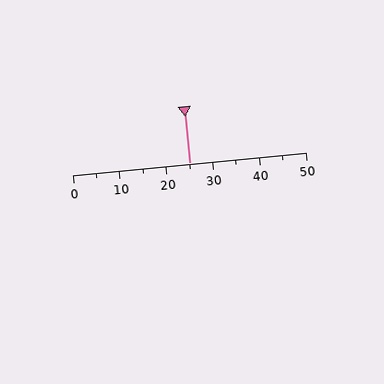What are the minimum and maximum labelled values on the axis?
The axis runs from 0 to 50.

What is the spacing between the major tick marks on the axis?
The major ticks are spaced 10 apart.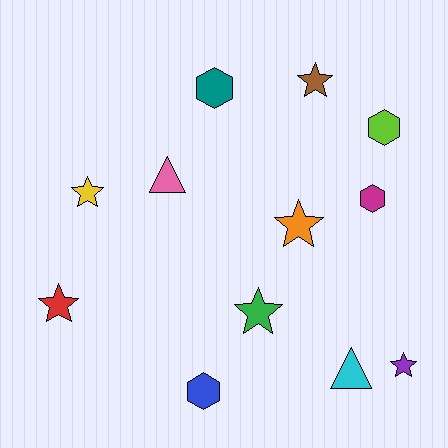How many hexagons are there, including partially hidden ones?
There are 4 hexagons.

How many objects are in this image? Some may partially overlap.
There are 12 objects.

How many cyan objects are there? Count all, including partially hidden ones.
There is 1 cyan object.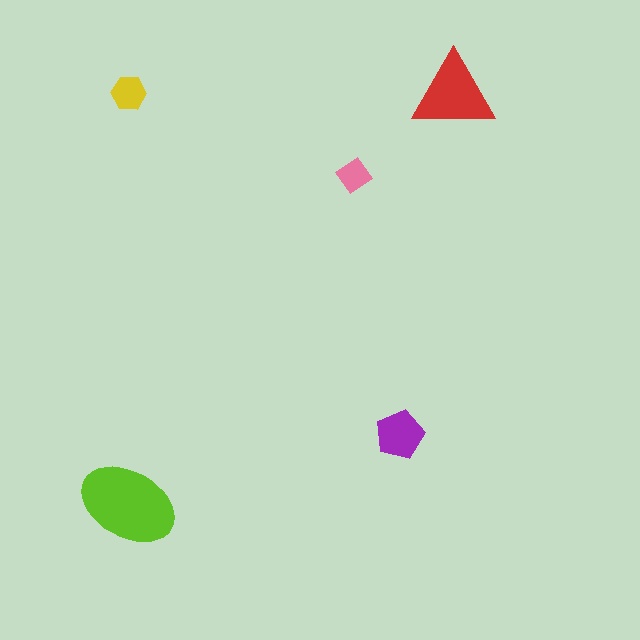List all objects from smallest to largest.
The pink diamond, the yellow hexagon, the purple pentagon, the red triangle, the lime ellipse.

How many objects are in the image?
There are 5 objects in the image.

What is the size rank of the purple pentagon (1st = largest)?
3rd.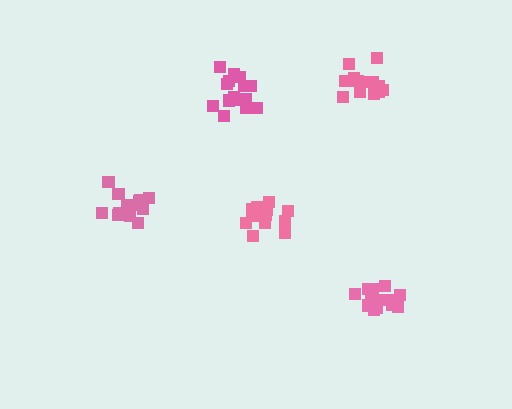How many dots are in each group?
Group 1: 14 dots, Group 2: 13 dots, Group 3: 16 dots, Group 4: 13 dots, Group 5: 16 dots (72 total).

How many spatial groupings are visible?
There are 5 spatial groupings.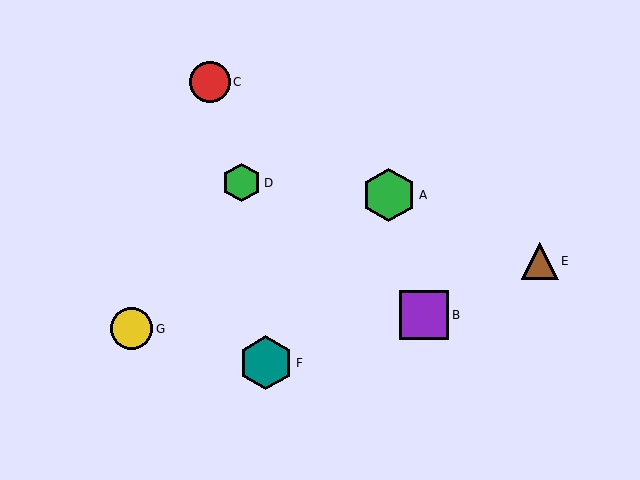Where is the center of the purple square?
The center of the purple square is at (424, 315).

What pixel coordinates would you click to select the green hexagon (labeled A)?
Click at (389, 195) to select the green hexagon A.